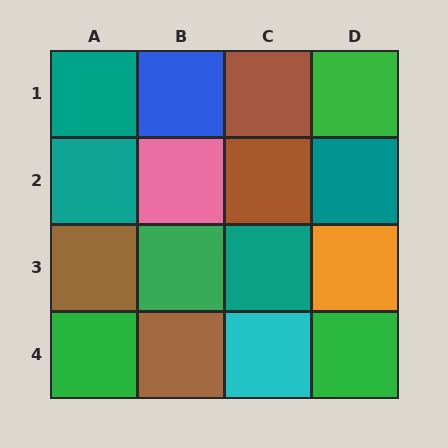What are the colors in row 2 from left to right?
Teal, pink, brown, teal.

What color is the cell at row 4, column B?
Brown.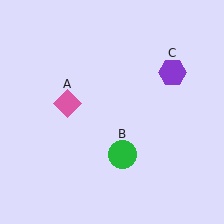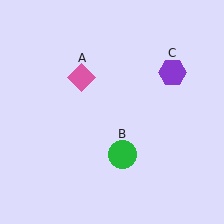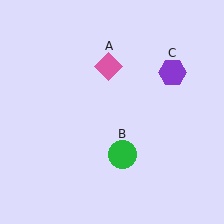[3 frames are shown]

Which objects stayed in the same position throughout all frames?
Green circle (object B) and purple hexagon (object C) remained stationary.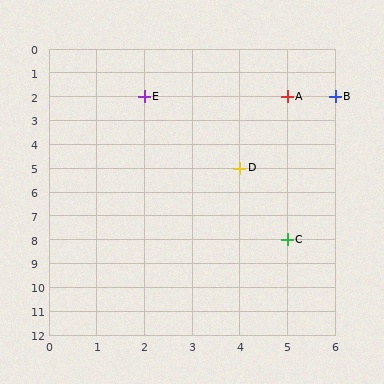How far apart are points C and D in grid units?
Points C and D are 1 column and 3 rows apart (about 3.2 grid units diagonally).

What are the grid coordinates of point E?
Point E is at grid coordinates (2, 2).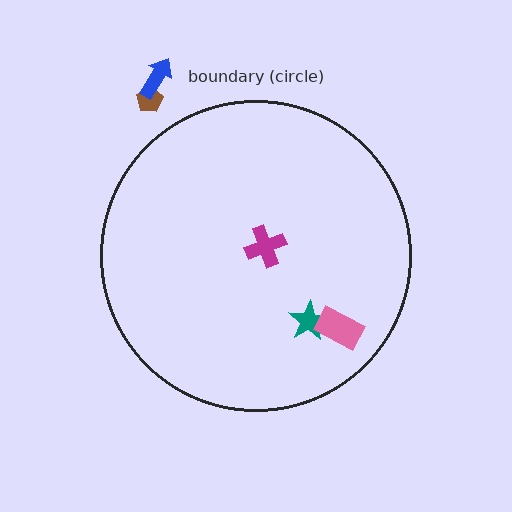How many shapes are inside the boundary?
3 inside, 2 outside.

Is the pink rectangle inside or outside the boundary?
Inside.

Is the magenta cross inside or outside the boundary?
Inside.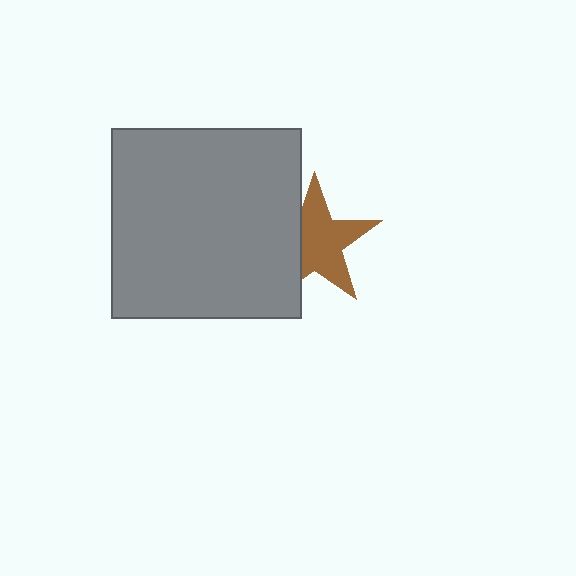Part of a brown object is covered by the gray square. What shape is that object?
It is a star.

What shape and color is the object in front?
The object in front is a gray square.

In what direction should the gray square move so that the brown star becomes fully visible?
The gray square should move left. That is the shortest direction to clear the overlap and leave the brown star fully visible.